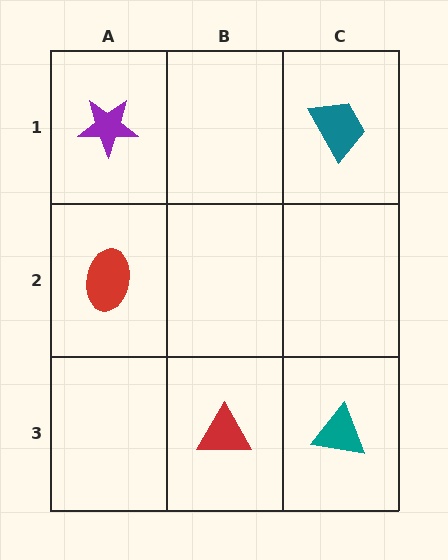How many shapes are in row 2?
1 shape.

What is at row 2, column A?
A red ellipse.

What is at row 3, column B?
A red triangle.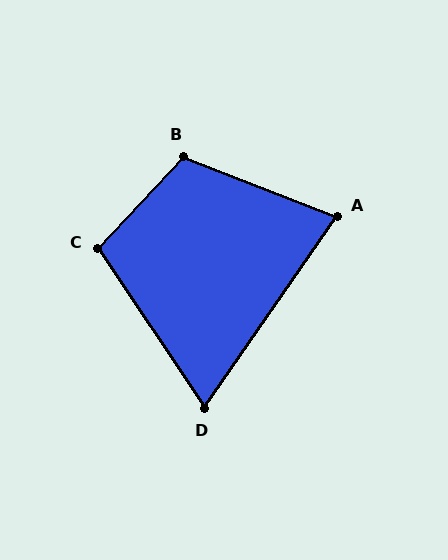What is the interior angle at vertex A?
Approximately 77 degrees (acute).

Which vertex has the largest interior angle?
B, at approximately 112 degrees.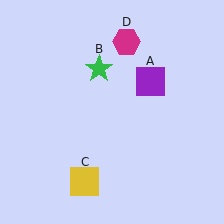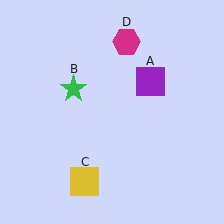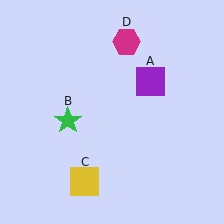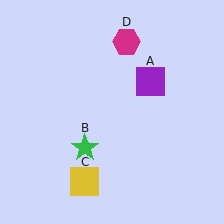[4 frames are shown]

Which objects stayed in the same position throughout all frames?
Purple square (object A) and yellow square (object C) and magenta hexagon (object D) remained stationary.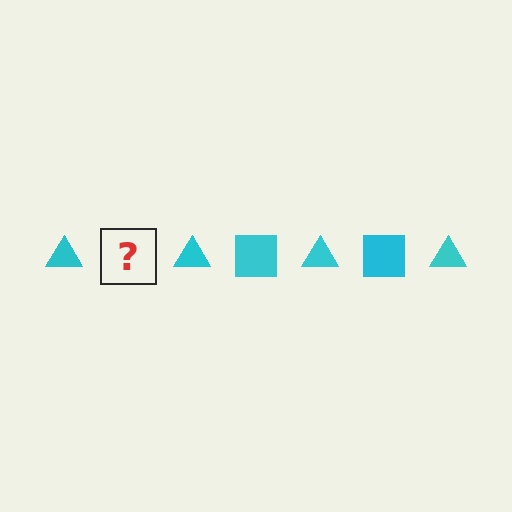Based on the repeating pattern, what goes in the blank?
The blank should be a cyan square.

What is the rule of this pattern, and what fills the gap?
The rule is that the pattern cycles through triangle, square shapes in cyan. The gap should be filled with a cyan square.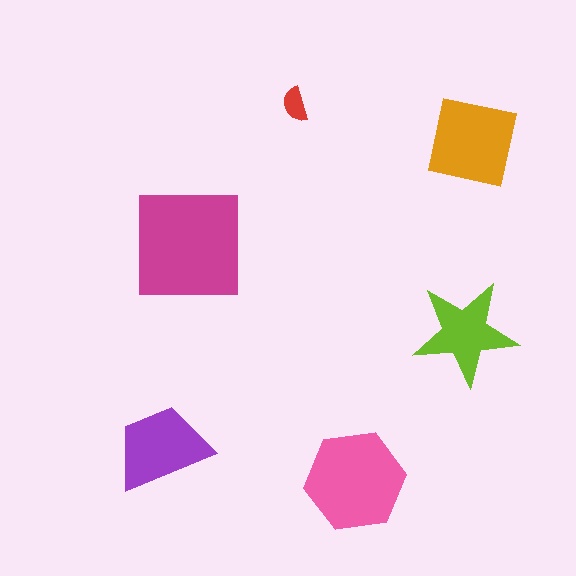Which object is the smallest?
The red semicircle.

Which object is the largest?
The magenta square.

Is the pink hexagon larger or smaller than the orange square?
Larger.